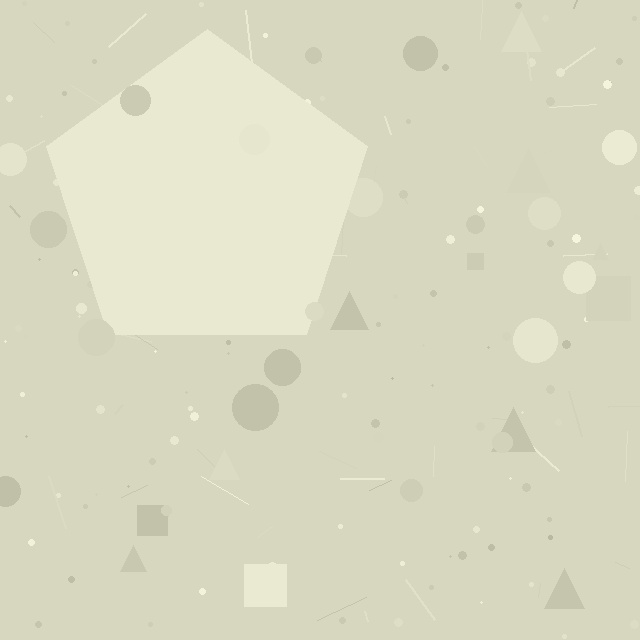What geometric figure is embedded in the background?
A pentagon is embedded in the background.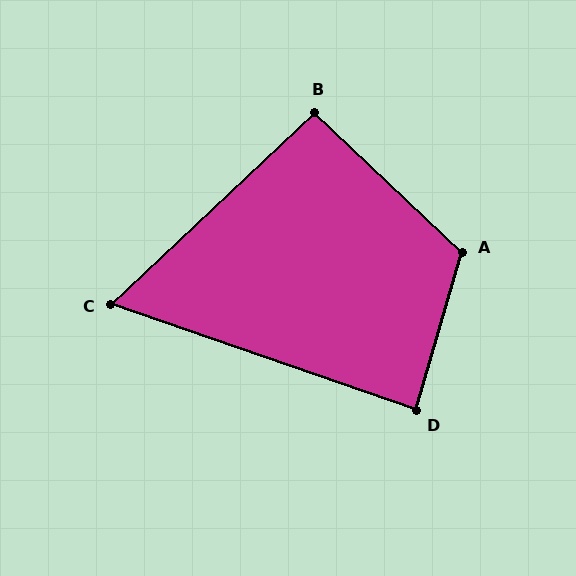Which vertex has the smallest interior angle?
C, at approximately 62 degrees.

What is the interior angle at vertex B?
Approximately 93 degrees (approximately right).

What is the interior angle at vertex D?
Approximately 87 degrees (approximately right).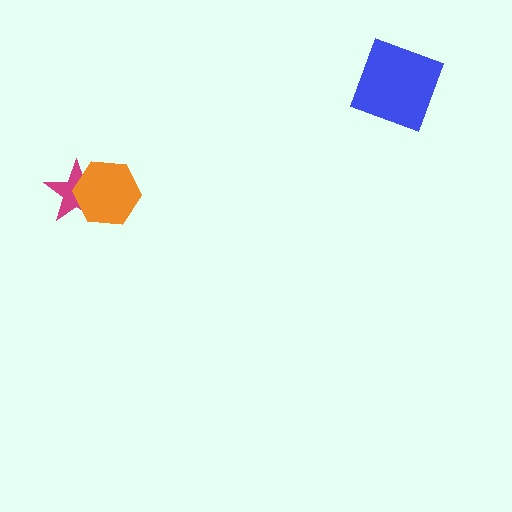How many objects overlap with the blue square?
0 objects overlap with the blue square.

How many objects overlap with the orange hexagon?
1 object overlaps with the orange hexagon.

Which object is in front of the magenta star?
The orange hexagon is in front of the magenta star.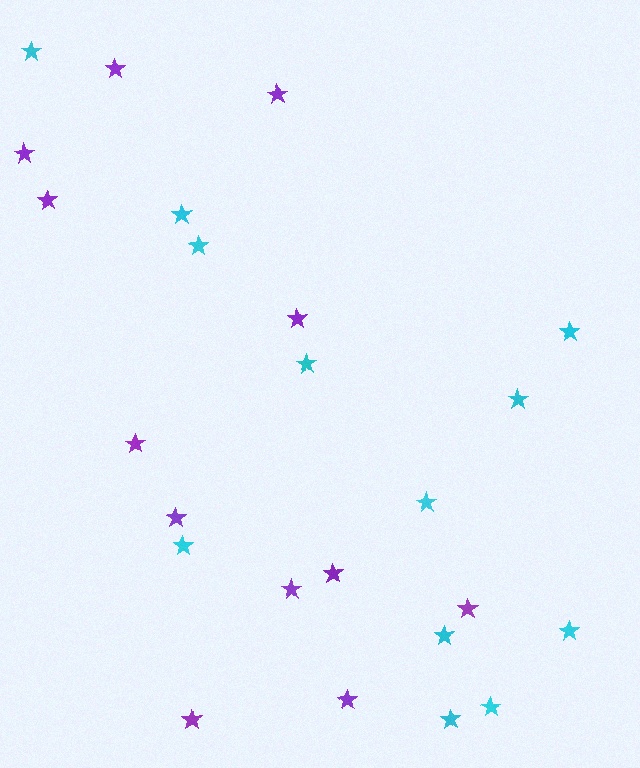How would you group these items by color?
There are 2 groups: one group of purple stars (12) and one group of cyan stars (12).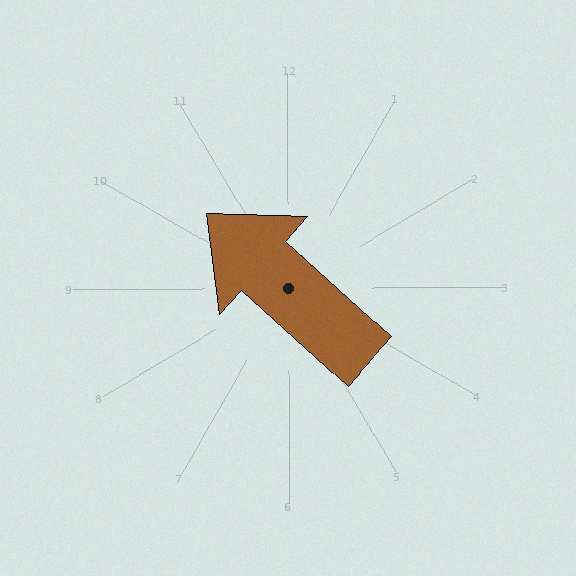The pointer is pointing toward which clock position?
Roughly 10 o'clock.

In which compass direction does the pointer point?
Northwest.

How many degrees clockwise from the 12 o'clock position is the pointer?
Approximately 312 degrees.